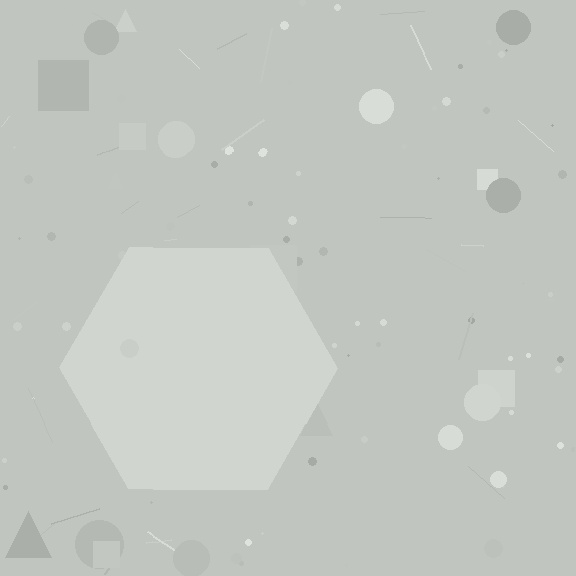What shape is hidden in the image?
A hexagon is hidden in the image.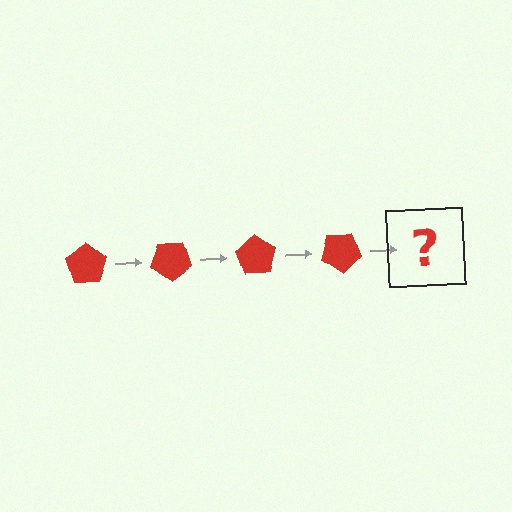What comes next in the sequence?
The next element should be a red pentagon rotated 140 degrees.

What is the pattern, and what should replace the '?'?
The pattern is that the pentagon rotates 35 degrees each step. The '?' should be a red pentagon rotated 140 degrees.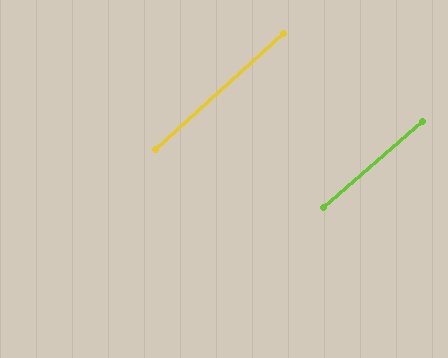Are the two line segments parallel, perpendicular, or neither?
Parallel — their directions differ by only 1.1°.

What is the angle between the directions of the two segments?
Approximately 1 degree.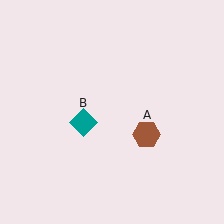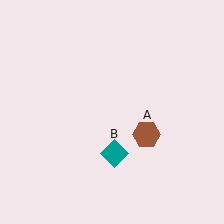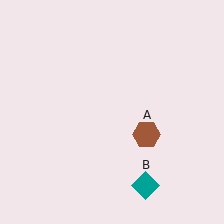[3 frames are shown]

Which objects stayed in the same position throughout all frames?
Brown hexagon (object A) remained stationary.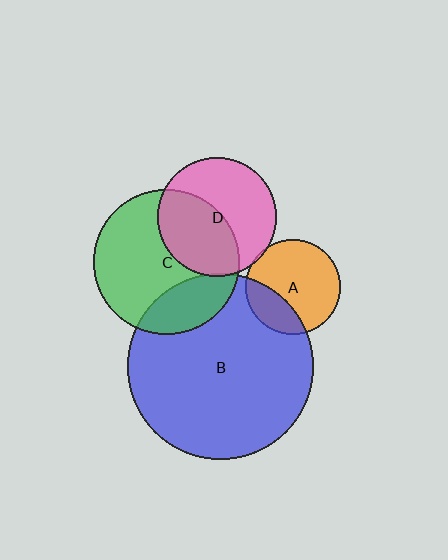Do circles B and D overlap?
Yes.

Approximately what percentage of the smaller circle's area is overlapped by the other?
Approximately 5%.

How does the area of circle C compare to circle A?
Approximately 2.3 times.